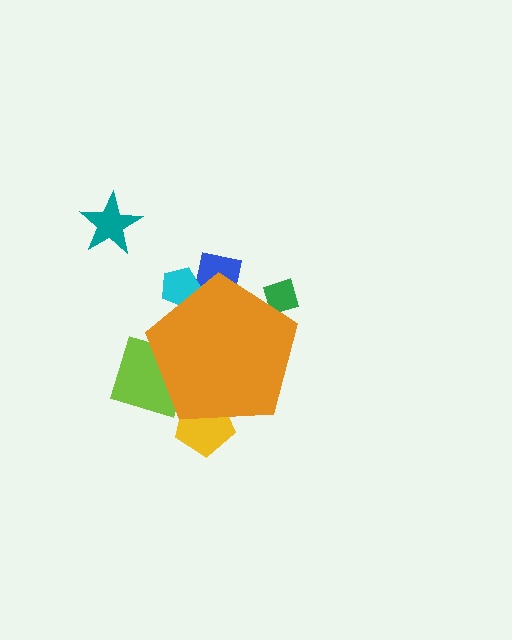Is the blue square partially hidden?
Yes, the blue square is partially hidden behind the orange pentagon.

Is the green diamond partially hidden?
Yes, the green diamond is partially hidden behind the orange pentagon.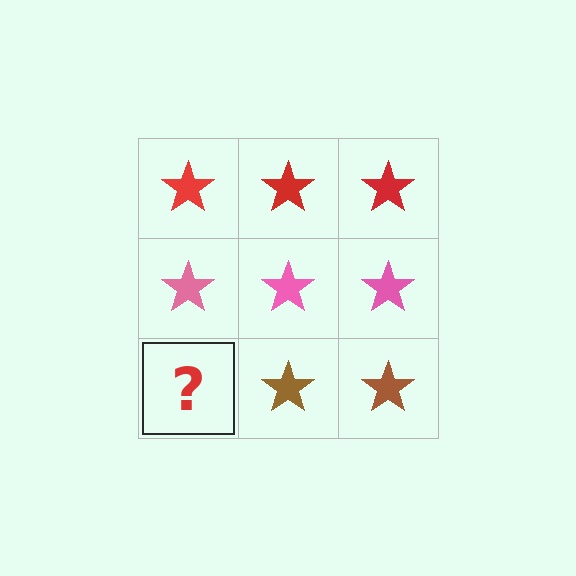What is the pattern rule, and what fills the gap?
The rule is that each row has a consistent color. The gap should be filled with a brown star.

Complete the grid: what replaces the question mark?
The question mark should be replaced with a brown star.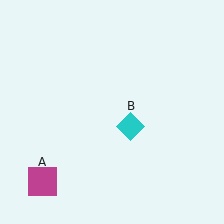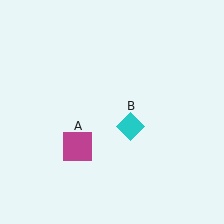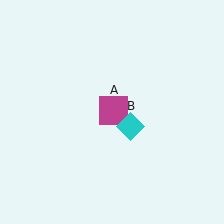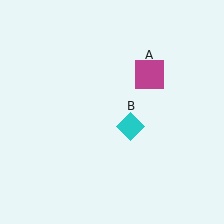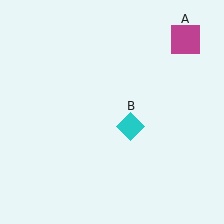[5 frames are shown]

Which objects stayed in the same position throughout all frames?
Cyan diamond (object B) remained stationary.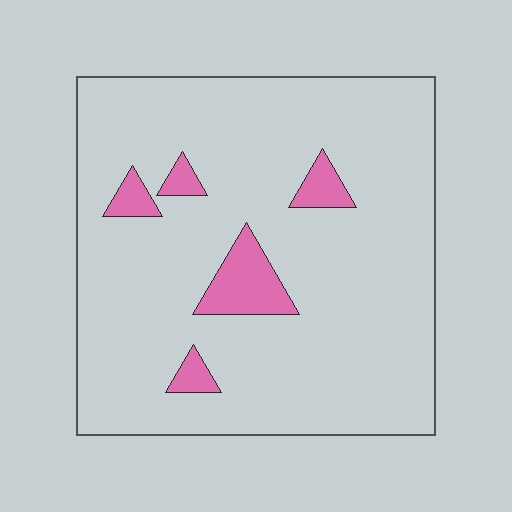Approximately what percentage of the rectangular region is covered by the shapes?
Approximately 10%.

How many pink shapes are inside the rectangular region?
5.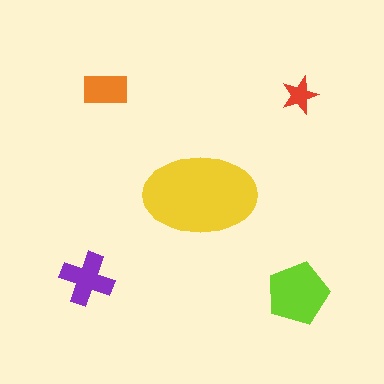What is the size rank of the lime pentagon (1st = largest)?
2nd.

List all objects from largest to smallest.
The yellow ellipse, the lime pentagon, the purple cross, the orange rectangle, the red star.